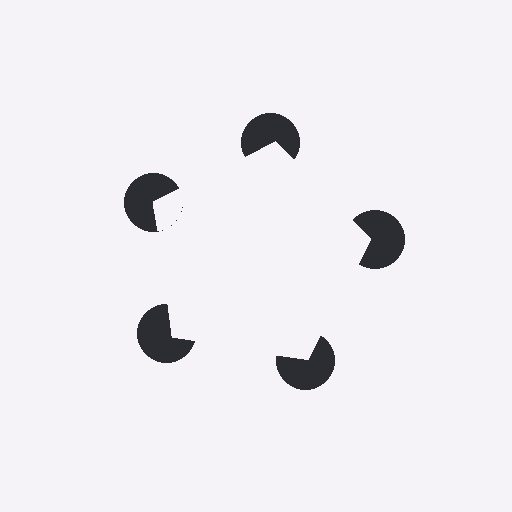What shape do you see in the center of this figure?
An illusory pentagon — its edges are inferred from the aligned wedge cuts in the pac-man discs, not physically drawn.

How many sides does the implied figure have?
5 sides.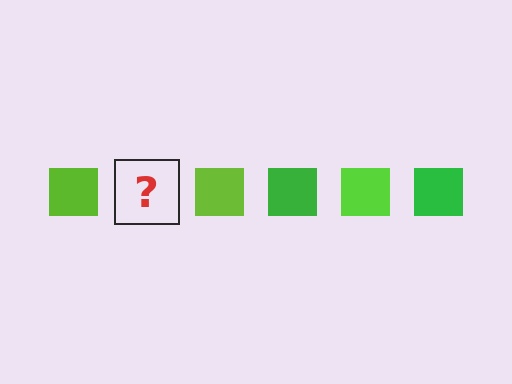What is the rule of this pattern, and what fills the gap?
The rule is that the pattern cycles through lime, green squares. The gap should be filled with a green square.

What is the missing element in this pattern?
The missing element is a green square.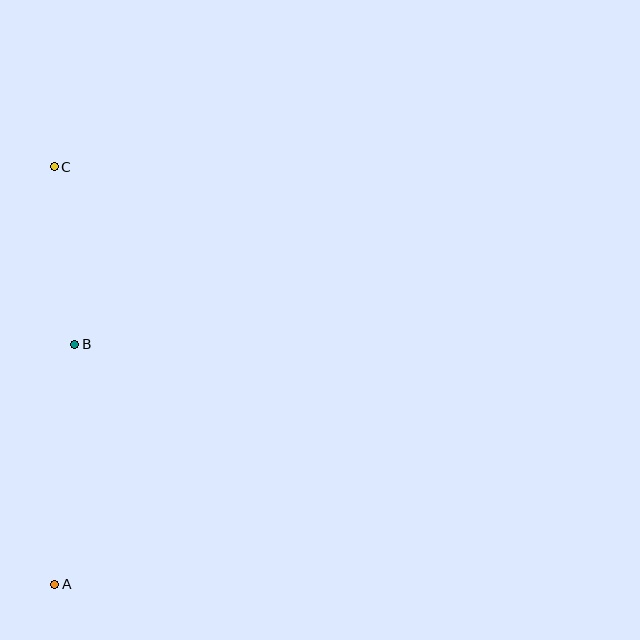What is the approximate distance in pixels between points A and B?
The distance between A and B is approximately 241 pixels.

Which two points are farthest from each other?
Points A and C are farthest from each other.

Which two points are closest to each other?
Points B and C are closest to each other.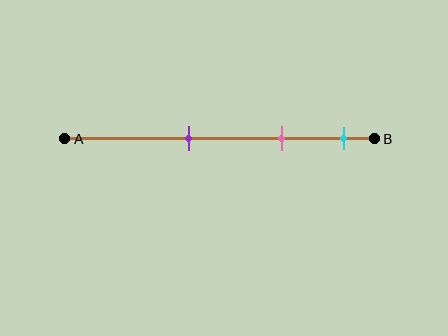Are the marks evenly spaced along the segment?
Yes, the marks are approximately evenly spaced.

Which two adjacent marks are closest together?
The pink and cyan marks are the closest adjacent pair.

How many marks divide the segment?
There are 3 marks dividing the segment.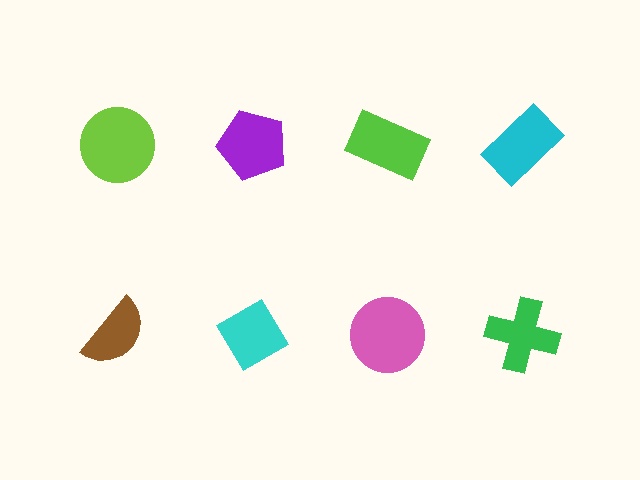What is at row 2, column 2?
A cyan diamond.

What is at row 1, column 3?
A lime rectangle.